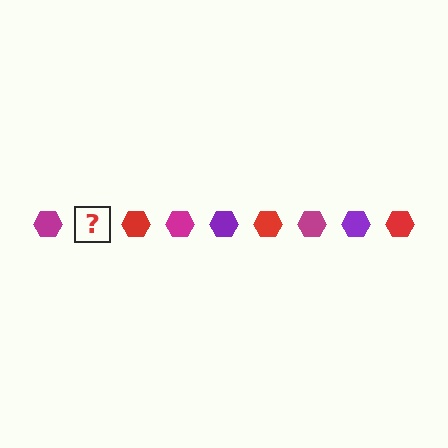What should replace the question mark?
The question mark should be replaced with a purple hexagon.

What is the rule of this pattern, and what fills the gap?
The rule is that the pattern cycles through magenta, purple, red hexagons. The gap should be filled with a purple hexagon.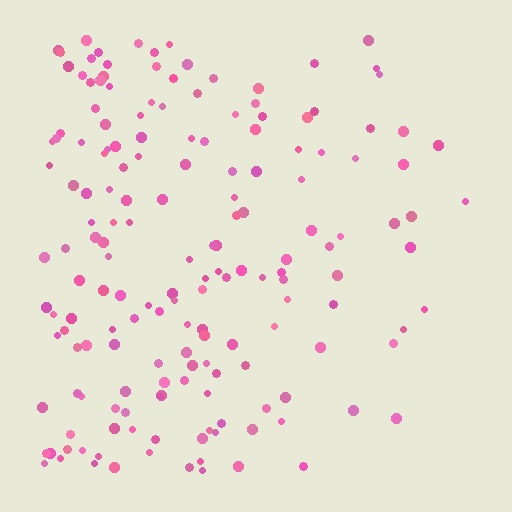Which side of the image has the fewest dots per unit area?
The right.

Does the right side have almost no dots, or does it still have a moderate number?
Still a moderate number, just noticeably fewer than the left.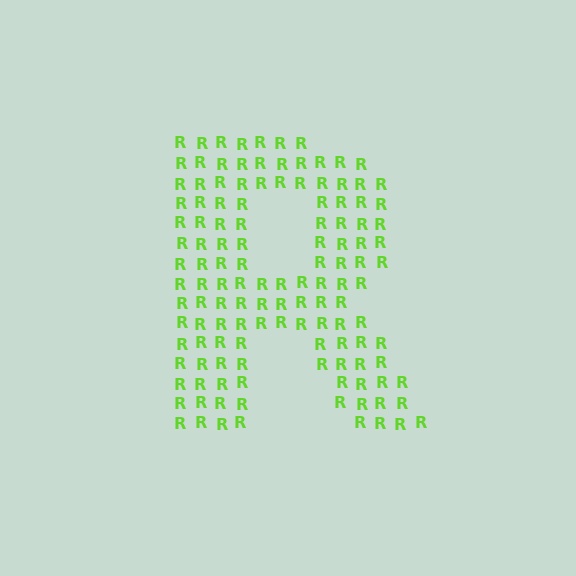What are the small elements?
The small elements are letter R's.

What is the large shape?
The large shape is the letter R.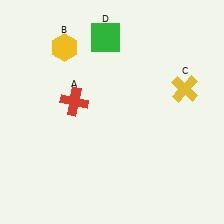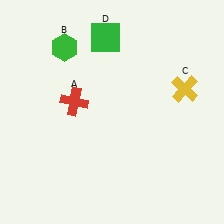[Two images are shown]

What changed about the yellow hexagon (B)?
In Image 1, B is yellow. In Image 2, it changed to green.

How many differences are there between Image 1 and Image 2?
There is 1 difference between the two images.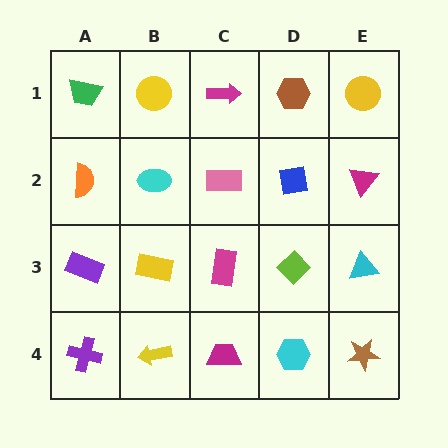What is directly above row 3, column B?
A cyan ellipse.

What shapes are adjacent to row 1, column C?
A pink rectangle (row 2, column C), a yellow circle (row 1, column B), a brown hexagon (row 1, column D).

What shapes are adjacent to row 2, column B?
A yellow circle (row 1, column B), a yellow rectangle (row 3, column B), an orange semicircle (row 2, column A), a pink rectangle (row 2, column C).